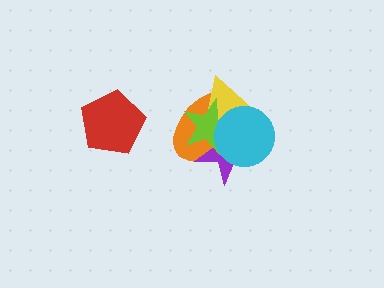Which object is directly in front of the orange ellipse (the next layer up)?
The purple star is directly in front of the orange ellipse.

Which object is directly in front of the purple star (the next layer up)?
The yellow triangle is directly in front of the purple star.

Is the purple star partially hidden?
Yes, it is partially covered by another shape.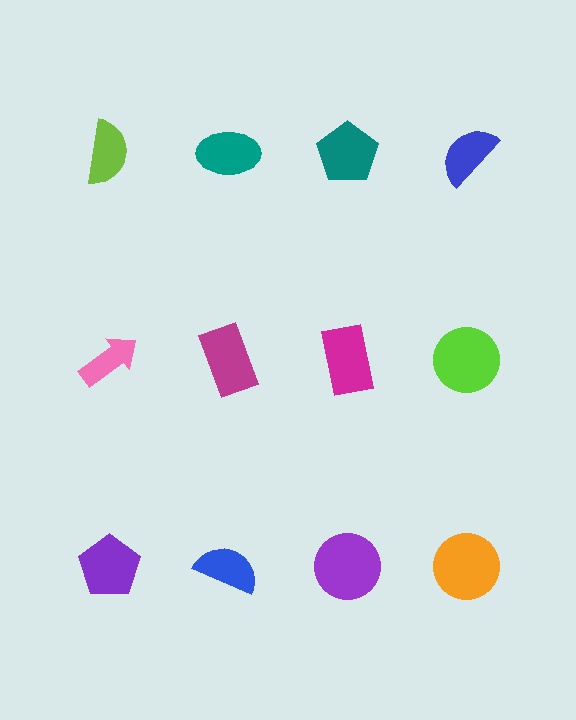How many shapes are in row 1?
4 shapes.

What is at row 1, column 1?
A lime semicircle.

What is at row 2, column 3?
A magenta rectangle.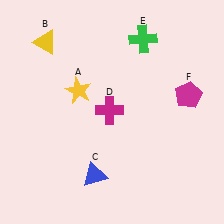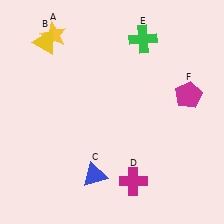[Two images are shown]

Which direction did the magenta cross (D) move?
The magenta cross (D) moved down.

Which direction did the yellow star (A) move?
The yellow star (A) moved up.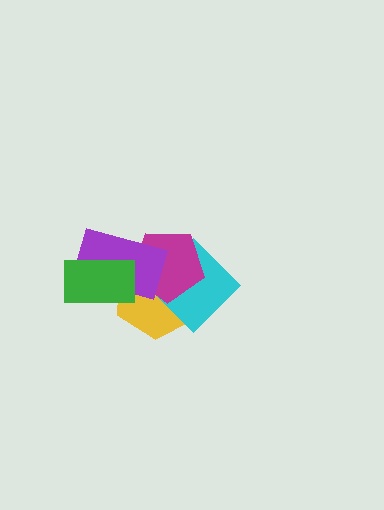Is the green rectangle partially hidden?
No, no other shape covers it.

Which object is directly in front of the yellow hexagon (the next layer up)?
The cyan diamond is directly in front of the yellow hexagon.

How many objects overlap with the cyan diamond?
3 objects overlap with the cyan diamond.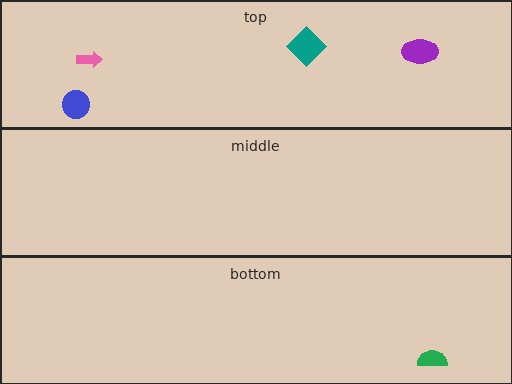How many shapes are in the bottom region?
1.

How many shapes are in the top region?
4.